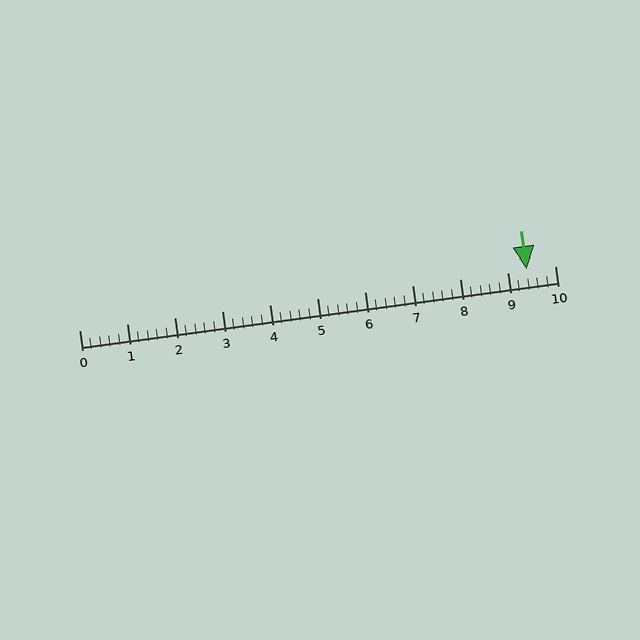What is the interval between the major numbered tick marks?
The major tick marks are spaced 1 units apart.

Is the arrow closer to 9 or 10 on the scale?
The arrow is closer to 9.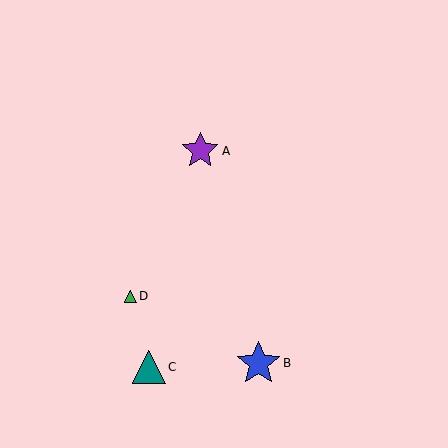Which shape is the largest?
The blue star (labeled B) is the largest.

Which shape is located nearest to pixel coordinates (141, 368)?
The teal triangle (labeled C) at (149, 367) is nearest to that location.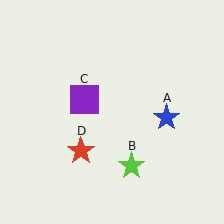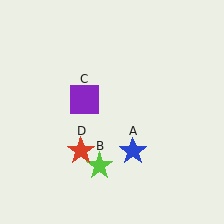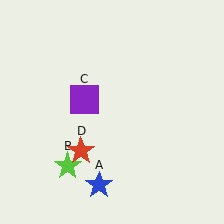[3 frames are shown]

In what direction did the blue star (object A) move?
The blue star (object A) moved down and to the left.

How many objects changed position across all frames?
2 objects changed position: blue star (object A), lime star (object B).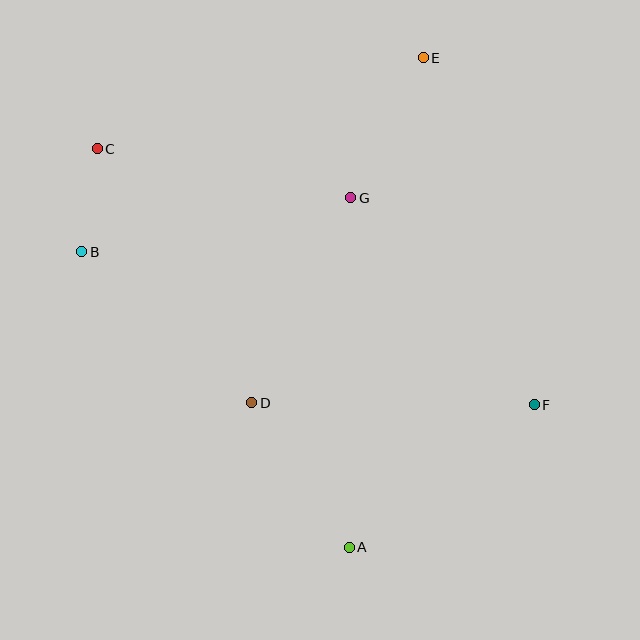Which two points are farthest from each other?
Points C and F are farthest from each other.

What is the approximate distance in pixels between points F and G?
The distance between F and G is approximately 277 pixels.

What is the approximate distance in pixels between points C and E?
The distance between C and E is approximately 338 pixels.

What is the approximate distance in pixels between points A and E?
The distance between A and E is approximately 495 pixels.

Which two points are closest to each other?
Points B and C are closest to each other.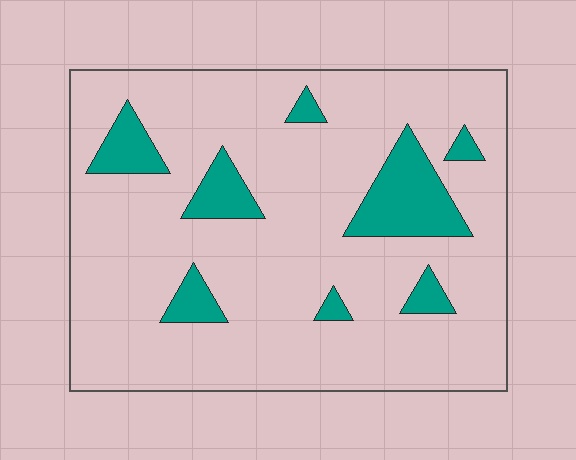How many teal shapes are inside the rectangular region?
8.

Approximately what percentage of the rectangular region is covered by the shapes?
Approximately 15%.